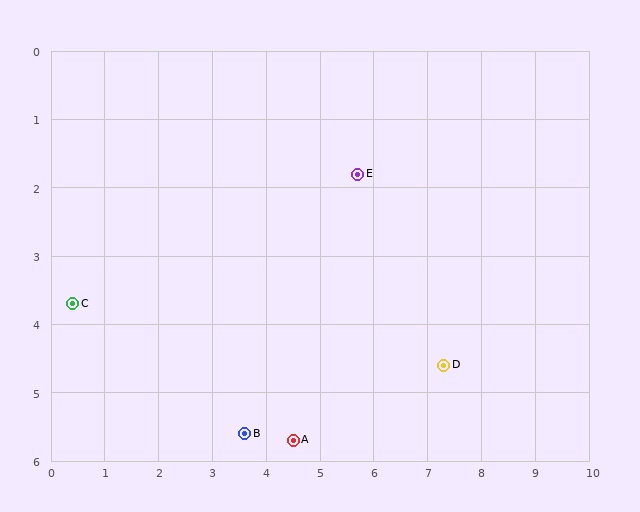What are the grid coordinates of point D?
Point D is at approximately (7.3, 4.6).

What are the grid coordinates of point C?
Point C is at approximately (0.4, 3.7).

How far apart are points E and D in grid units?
Points E and D are about 3.2 grid units apart.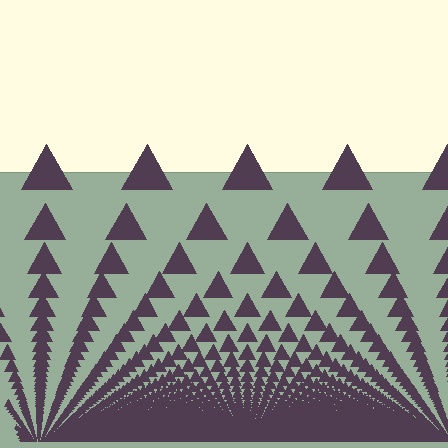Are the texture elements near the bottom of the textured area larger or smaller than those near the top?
Smaller. The gradient is inverted — elements near the bottom are smaller and denser.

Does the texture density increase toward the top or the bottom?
Density increases toward the bottom.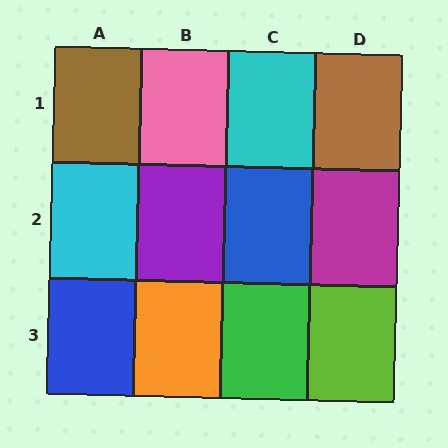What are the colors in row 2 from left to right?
Cyan, purple, blue, magenta.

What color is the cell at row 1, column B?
Pink.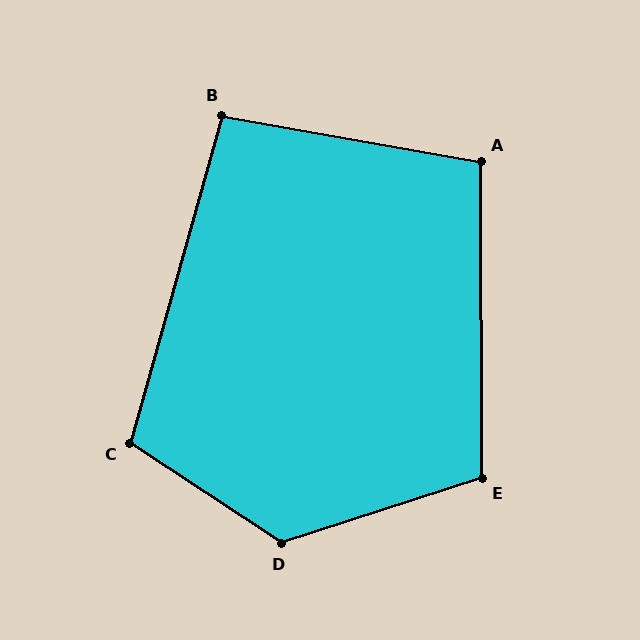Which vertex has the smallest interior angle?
B, at approximately 96 degrees.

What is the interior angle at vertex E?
Approximately 108 degrees (obtuse).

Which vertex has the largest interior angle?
D, at approximately 129 degrees.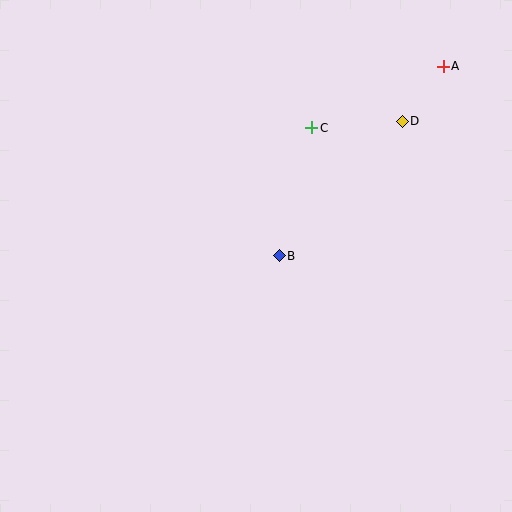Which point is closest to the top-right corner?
Point A is closest to the top-right corner.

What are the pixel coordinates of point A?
Point A is at (443, 66).